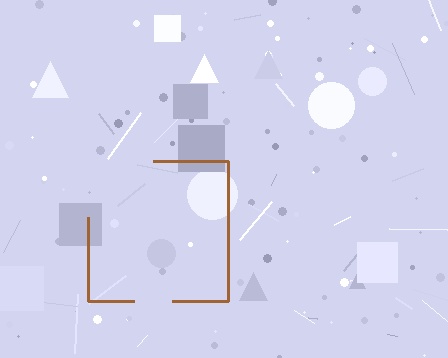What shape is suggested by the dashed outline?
The dashed outline suggests a square.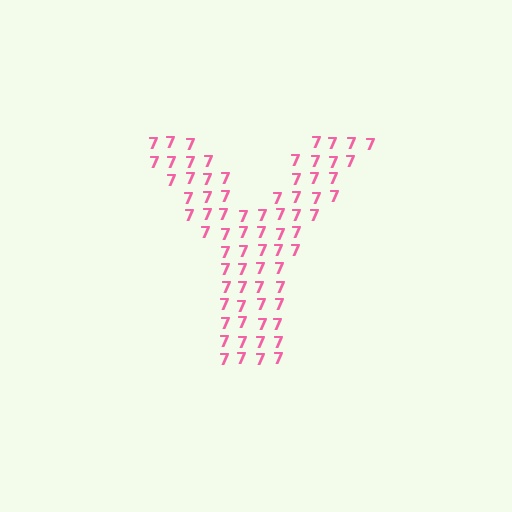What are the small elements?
The small elements are digit 7's.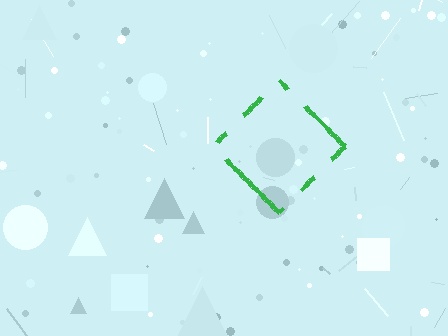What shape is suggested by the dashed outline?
The dashed outline suggests a diamond.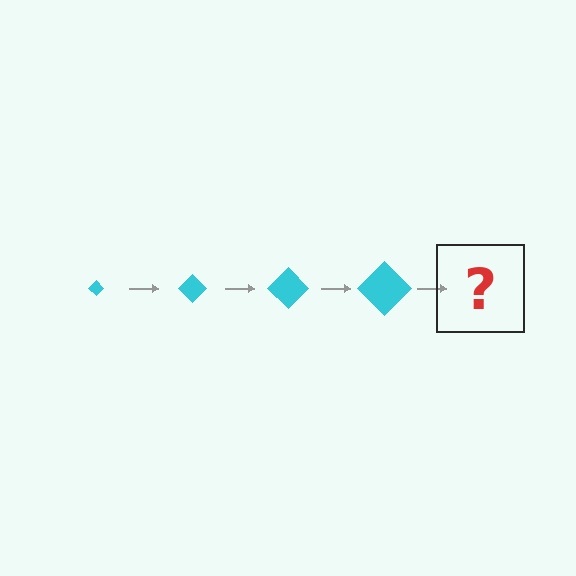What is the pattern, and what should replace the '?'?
The pattern is that the diamond gets progressively larger each step. The '?' should be a cyan diamond, larger than the previous one.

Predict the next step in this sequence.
The next step is a cyan diamond, larger than the previous one.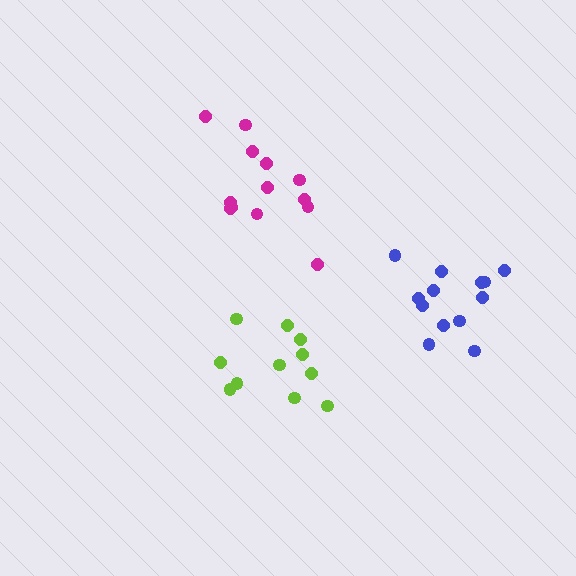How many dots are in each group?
Group 1: 11 dots, Group 2: 13 dots, Group 3: 13 dots (37 total).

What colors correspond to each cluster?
The clusters are colored: lime, magenta, blue.